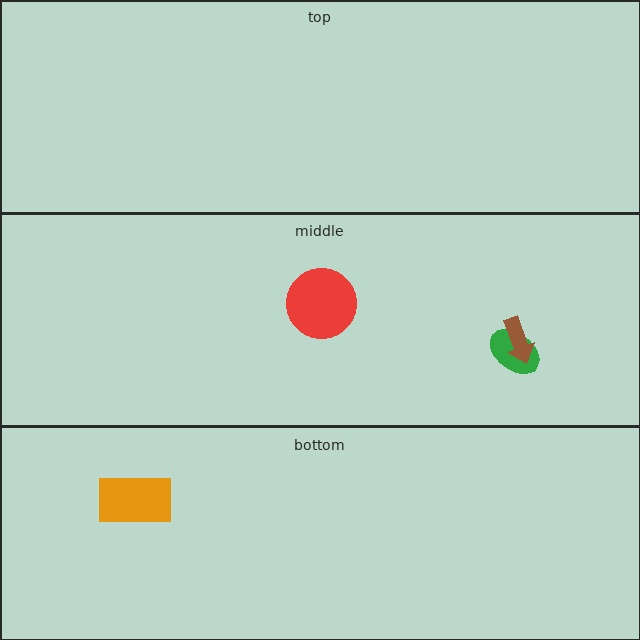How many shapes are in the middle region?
3.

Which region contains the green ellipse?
The middle region.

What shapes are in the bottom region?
The orange rectangle.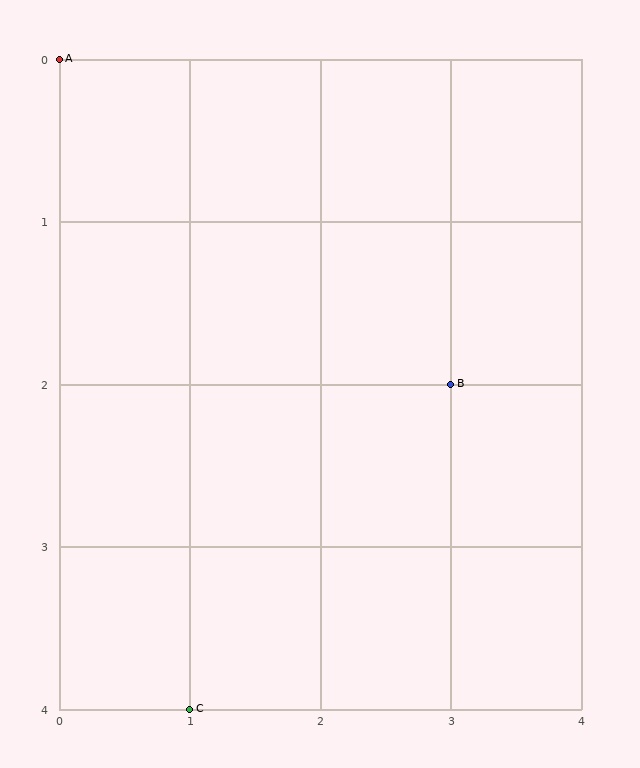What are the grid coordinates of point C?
Point C is at grid coordinates (1, 4).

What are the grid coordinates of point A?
Point A is at grid coordinates (0, 0).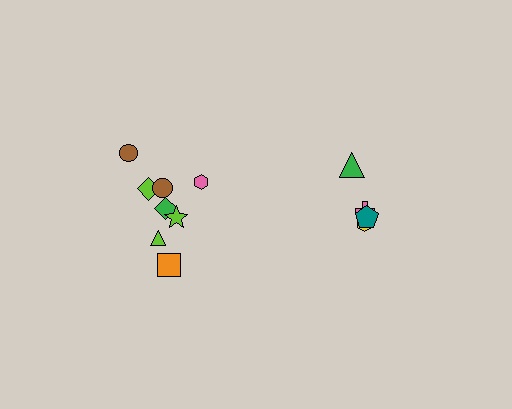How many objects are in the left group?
There are 8 objects.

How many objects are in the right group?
There are 4 objects.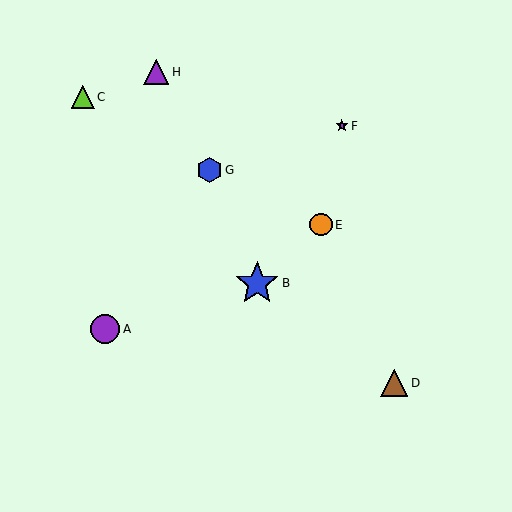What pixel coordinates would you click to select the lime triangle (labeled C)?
Click at (83, 97) to select the lime triangle C.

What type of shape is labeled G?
Shape G is a blue hexagon.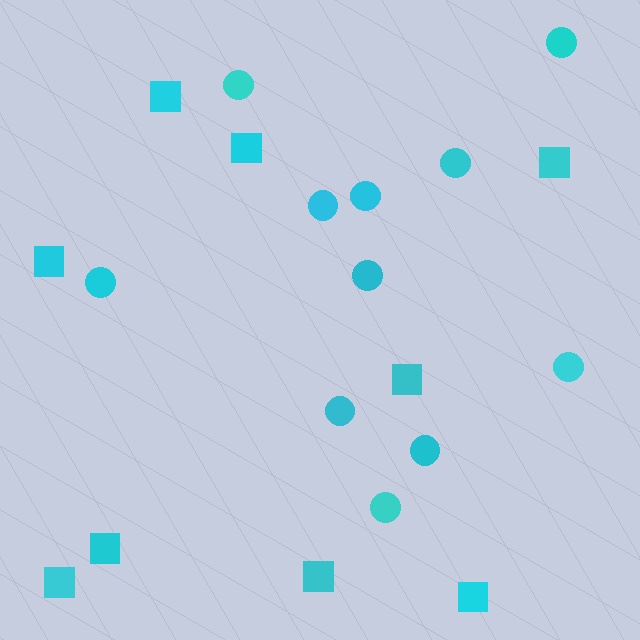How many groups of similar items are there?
There are 2 groups: one group of circles (11) and one group of squares (9).